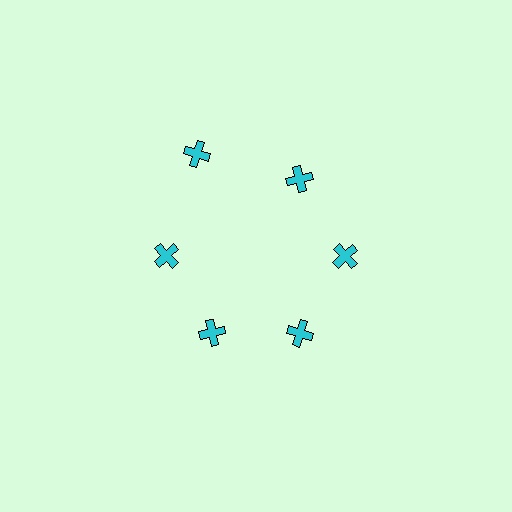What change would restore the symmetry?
The symmetry would be restored by moving it inward, back onto the ring so that all 6 crosses sit at equal angles and equal distance from the center.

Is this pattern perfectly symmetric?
No. The 6 cyan crosses are arranged in a ring, but one element near the 11 o'clock position is pushed outward from the center, breaking the 6-fold rotational symmetry.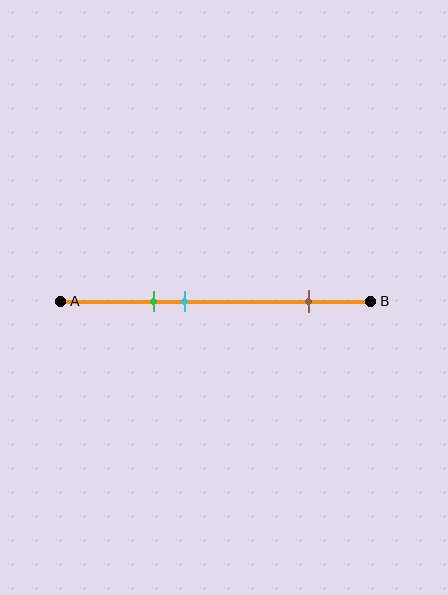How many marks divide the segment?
There are 3 marks dividing the segment.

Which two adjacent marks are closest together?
The green and cyan marks are the closest adjacent pair.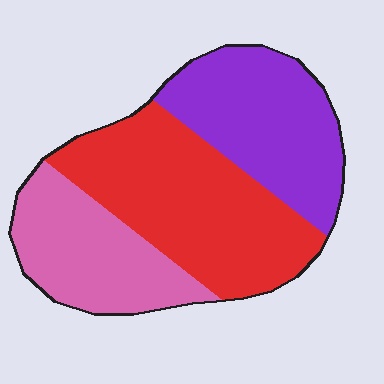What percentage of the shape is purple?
Purple covers about 30% of the shape.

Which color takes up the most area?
Red, at roughly 40%.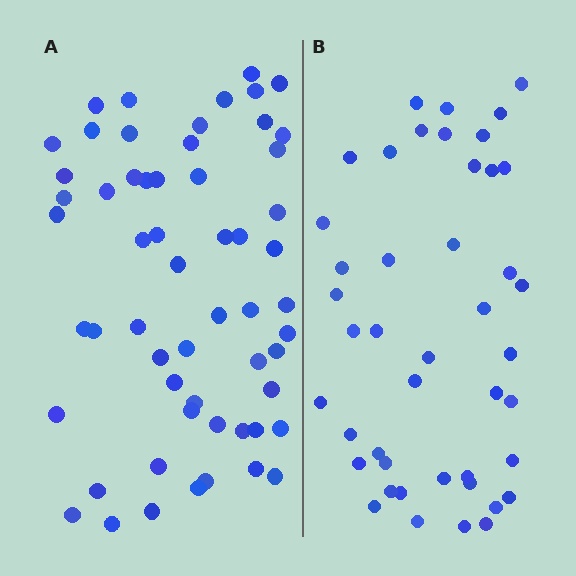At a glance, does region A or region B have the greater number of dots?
Region A (the left region) has more dots.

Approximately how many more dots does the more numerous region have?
Region A has approximately 15 more dots than region B.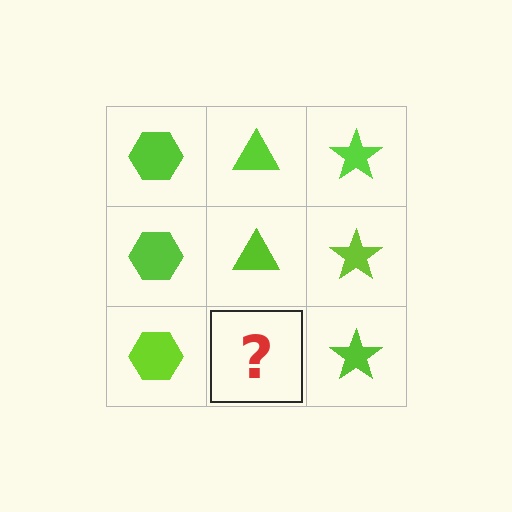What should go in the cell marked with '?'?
The missing cell should contain a lime triangle.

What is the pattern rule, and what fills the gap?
The rule is that each column has a consistent shape. The gap should be filled with a lime triangle.